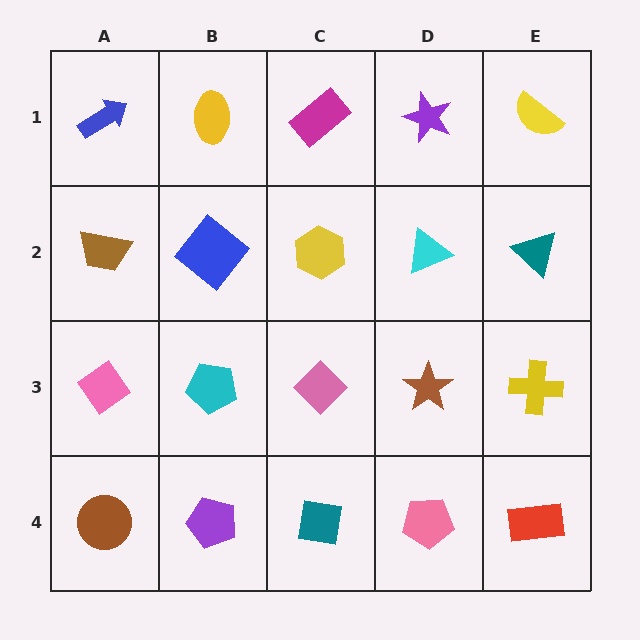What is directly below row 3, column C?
A teal square.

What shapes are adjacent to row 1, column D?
A cyan triangle (row 2, column D), a magenta rectangle (row 1, column C), a yellow semicircle (row 1, column E).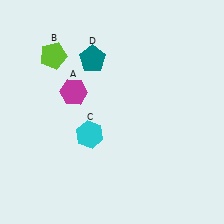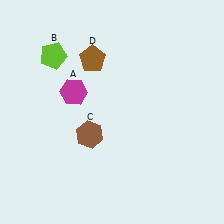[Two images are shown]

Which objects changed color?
C changed from cyan to brown. D changed from teal to brown.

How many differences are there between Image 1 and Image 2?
There are 2 differences between the two images.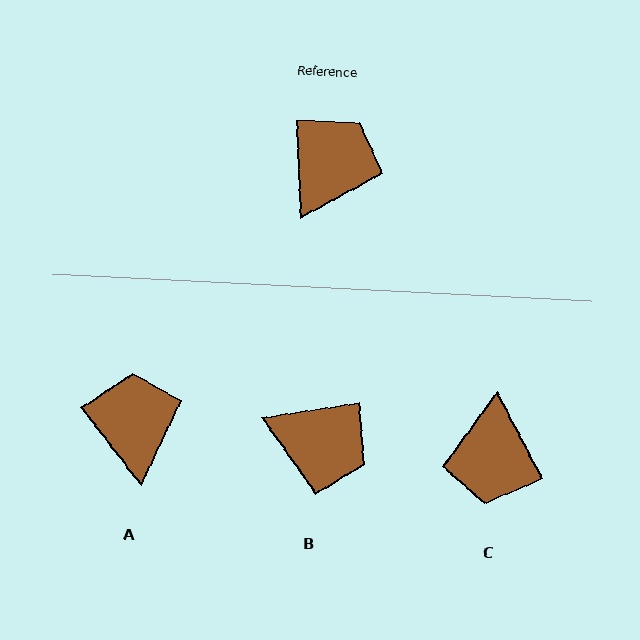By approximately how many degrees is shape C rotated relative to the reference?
Approximately 155 degrees clockwise.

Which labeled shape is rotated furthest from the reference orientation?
C, about 155 degrees away.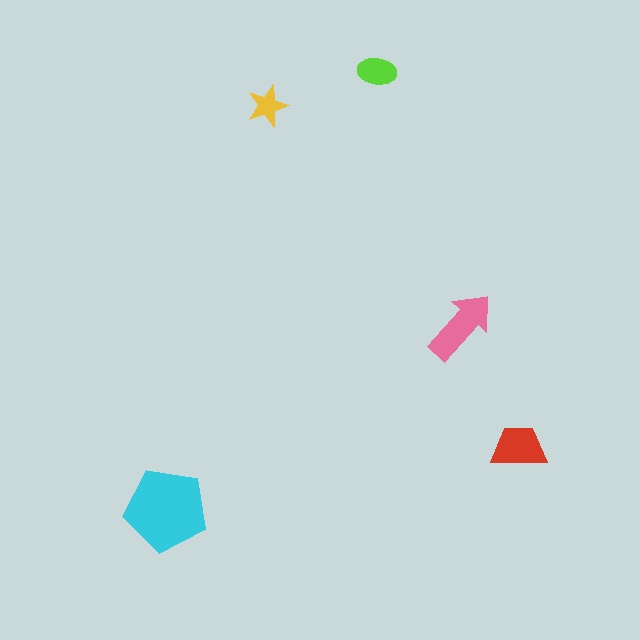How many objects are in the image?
There are 5 objects in the image.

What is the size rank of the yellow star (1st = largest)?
5th.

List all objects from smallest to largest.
The yellow star, the lime ellipse, the red trapezoid, the pink arrow, the cyan pentagon.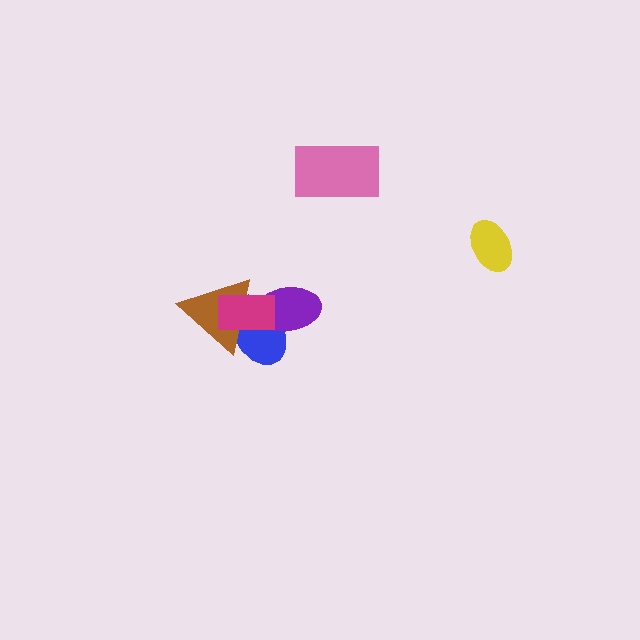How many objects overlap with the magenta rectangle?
3 objects overlap with the magenta rectangle.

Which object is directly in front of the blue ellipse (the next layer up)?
The brown triangle is directly in front of the blue ellipse.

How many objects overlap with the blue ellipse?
3 objects overlap with the blue ellipse.